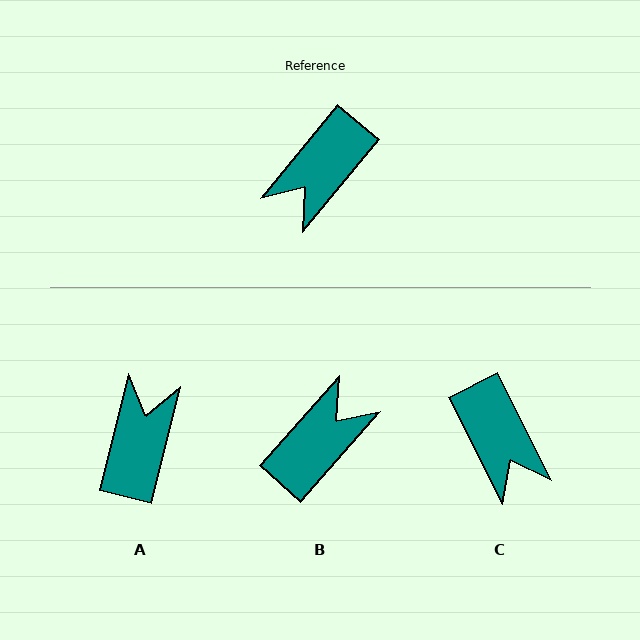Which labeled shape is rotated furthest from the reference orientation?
B, about 177 degrees away.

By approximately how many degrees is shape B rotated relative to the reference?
Approximately 177 degrees counter-clockwise.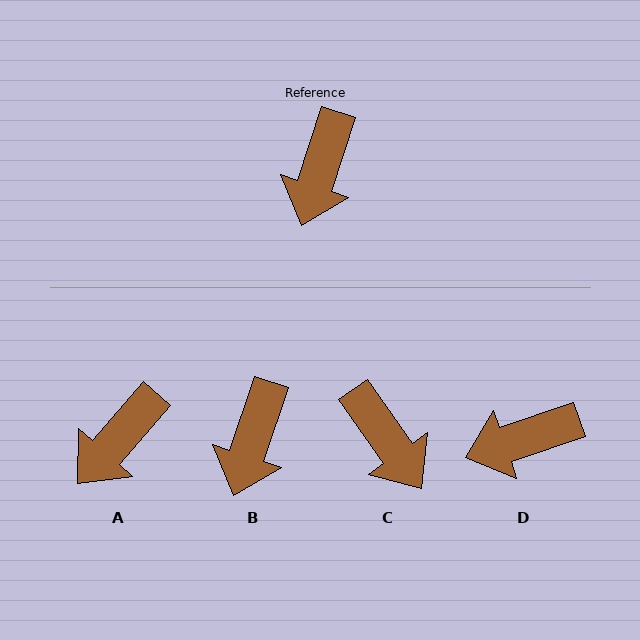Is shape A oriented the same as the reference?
No, it is off by about 23 degrees.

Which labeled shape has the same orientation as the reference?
B.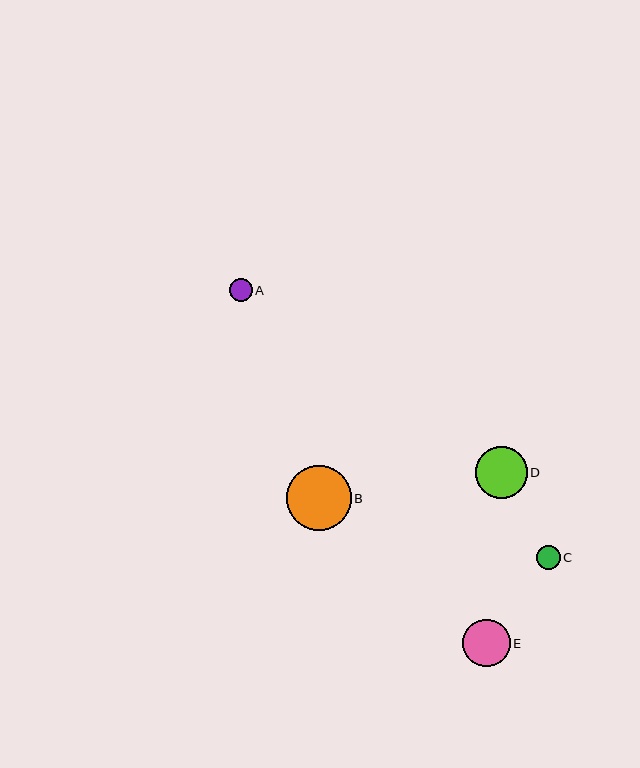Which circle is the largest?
Circle B is the largest with a size of approximately 65 pixels.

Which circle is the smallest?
Circle A is the smallest with a size of approximately 23 pixels.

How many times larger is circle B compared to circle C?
Circle B is approximately 2.8 times the size of circle C.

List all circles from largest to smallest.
From largest to smallest: B, D, E, C, A.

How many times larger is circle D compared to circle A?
Circle D is approximately 2.3 times the size of circle A.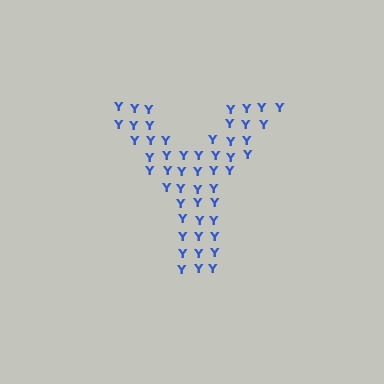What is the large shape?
The large shape is the letter Y.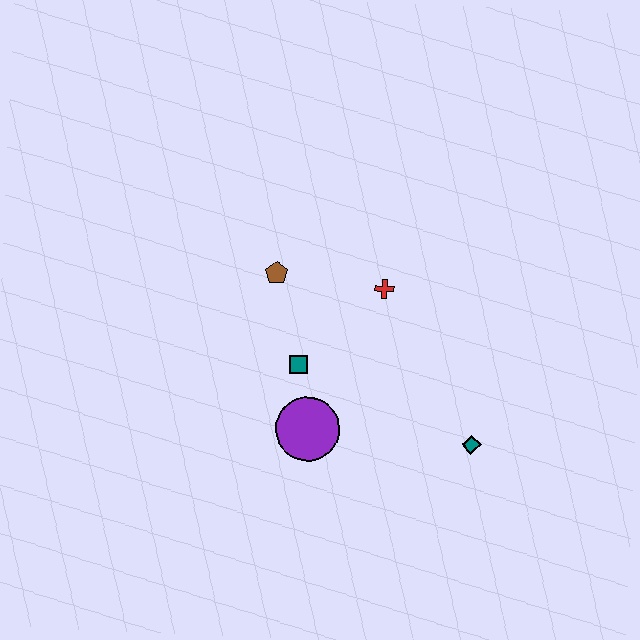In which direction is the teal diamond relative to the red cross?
The teal diamond is below the red cross.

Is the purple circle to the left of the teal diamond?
Yes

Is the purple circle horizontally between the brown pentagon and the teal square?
No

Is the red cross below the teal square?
No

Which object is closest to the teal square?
The purple circle is closest to the teal square.